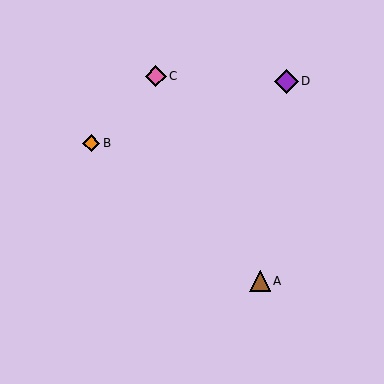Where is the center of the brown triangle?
The center of the brown triangle is at (260, 281).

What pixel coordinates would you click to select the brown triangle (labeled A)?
Click at (260, 281) to select the brown triangle A.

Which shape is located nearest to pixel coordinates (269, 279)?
The brown triangle (labeled A) at (260, 281) is nearest to that location.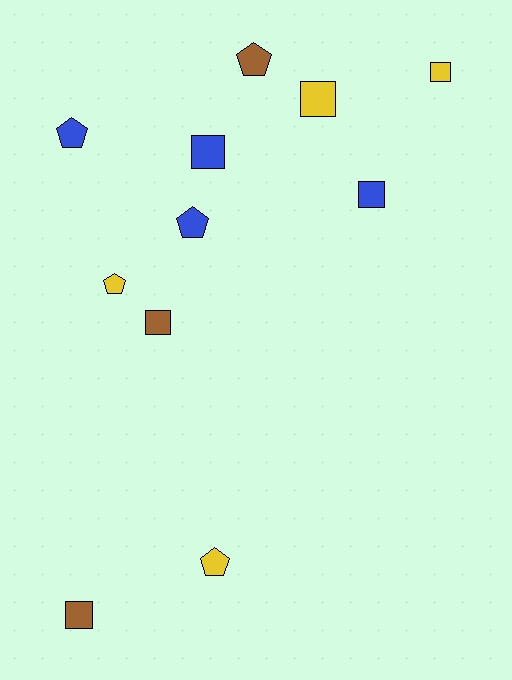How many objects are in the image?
There are 11 objects.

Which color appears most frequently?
Yellow, with 4 objects.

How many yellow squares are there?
There are 2 yellow squares.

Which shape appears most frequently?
Square, with 6 objects.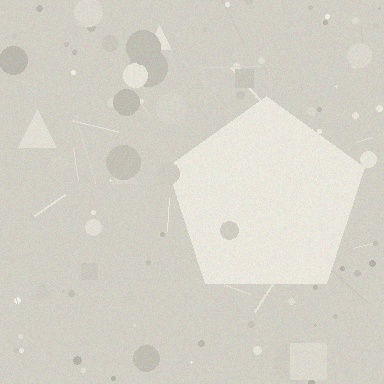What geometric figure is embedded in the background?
A pentagon is embedded in the background.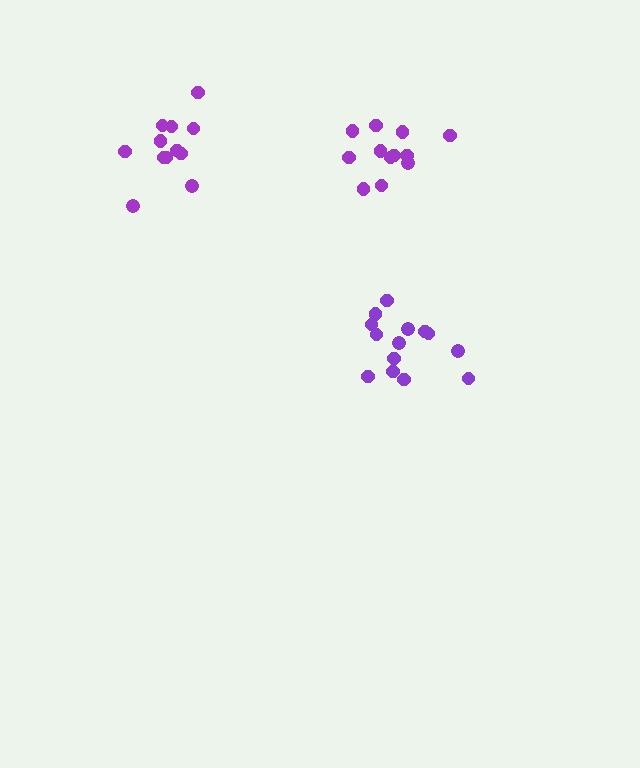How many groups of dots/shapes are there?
There are 3 groups.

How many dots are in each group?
Group 1: 12 dots, Group 2: 12 dots, Group 3: 14 dots (38 total).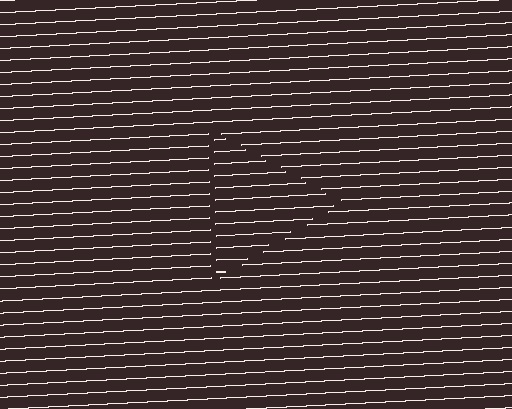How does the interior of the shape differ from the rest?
The interior of the shape contains the same grating, shifted by half a period — the contour is defined by the phase discontinuity where line-ends from the inner and outer gratings abut.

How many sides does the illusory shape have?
3 sides — the line-ends trace a triangle.